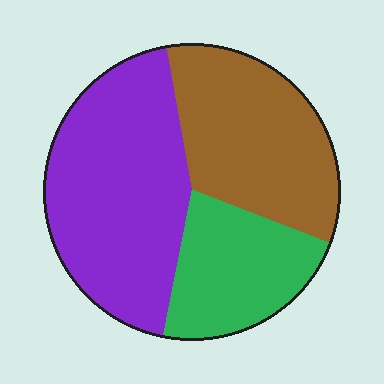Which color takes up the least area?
Green, at roughly 25%.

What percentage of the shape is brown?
Brown takes up about one third (1/3) of the shape.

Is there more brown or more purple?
Purple.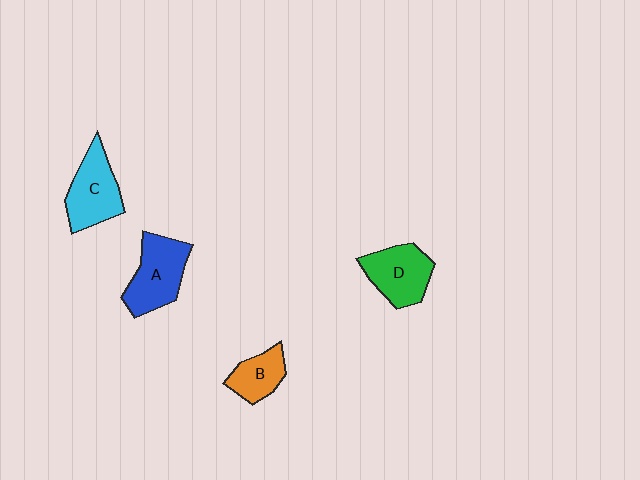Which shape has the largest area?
Shape A (blue).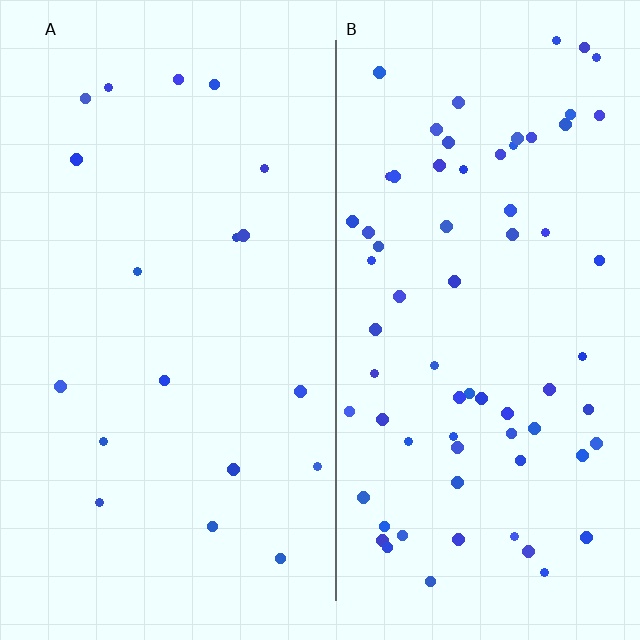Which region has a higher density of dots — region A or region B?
B (the right).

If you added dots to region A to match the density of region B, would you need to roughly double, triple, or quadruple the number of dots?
Approximately quadruple.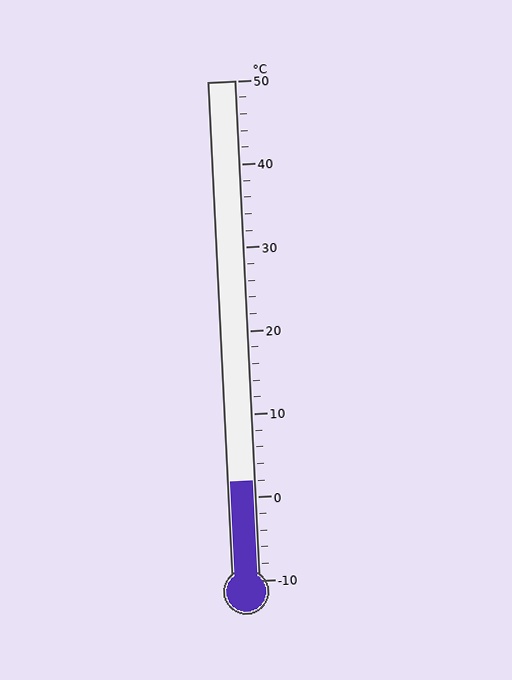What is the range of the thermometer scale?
The thermometer scale ranges from -10°C to 50°C.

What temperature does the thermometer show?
The thermometer shows approximately 2°C.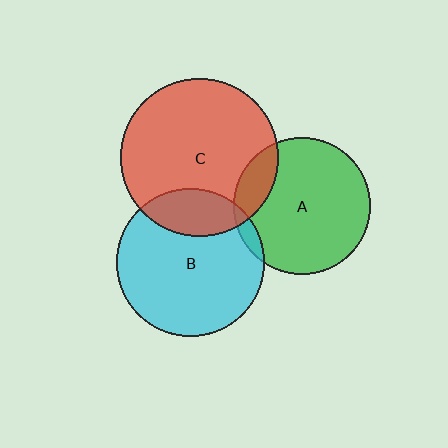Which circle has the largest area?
Circle C (red).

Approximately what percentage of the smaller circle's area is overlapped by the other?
Approximately 20%.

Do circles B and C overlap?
Yes.